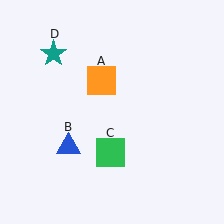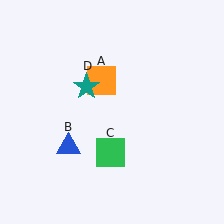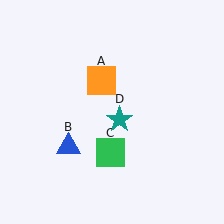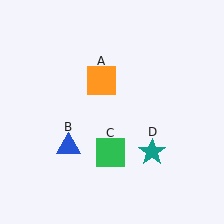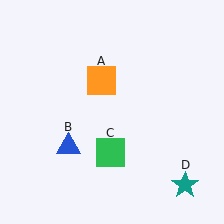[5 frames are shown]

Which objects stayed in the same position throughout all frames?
Orange square (object A) and blue triangle (object B) and green square (object C) remained stationary.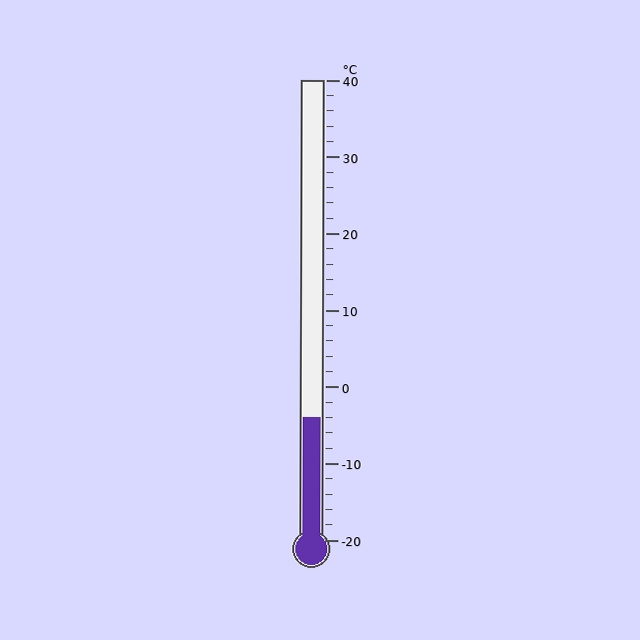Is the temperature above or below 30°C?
The temperature is below 30°C.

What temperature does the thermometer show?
The thermometer shows approximately -4°C.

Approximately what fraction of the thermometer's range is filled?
The thermometer is filled to approximately 25% of its range.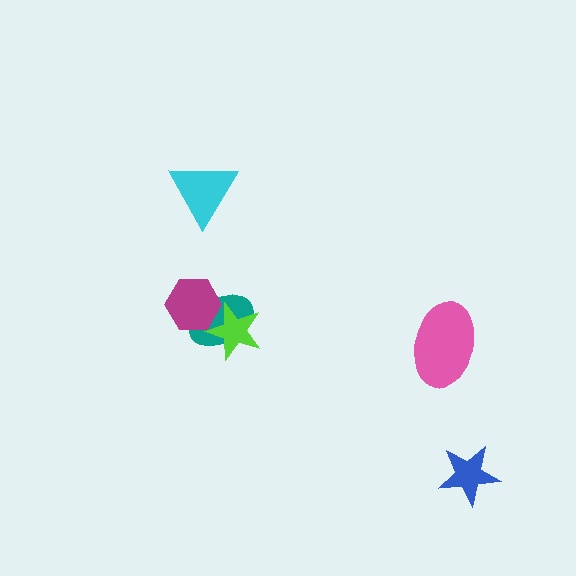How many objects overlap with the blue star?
0 objects overlap with the blue star.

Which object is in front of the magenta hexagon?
The lime star is in front of the magenta hexagon.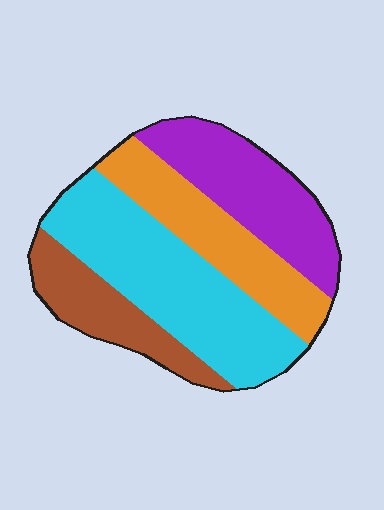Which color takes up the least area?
Brown, at roughly 15%.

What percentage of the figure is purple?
Purple takes up less than a quarter of the figure.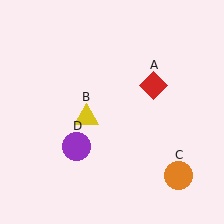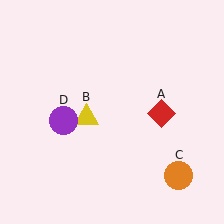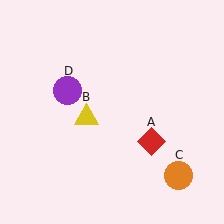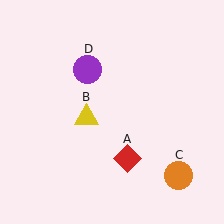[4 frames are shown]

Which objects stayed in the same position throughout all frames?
Yellow triangle (object B) and orange circle (object C) remained stationary.